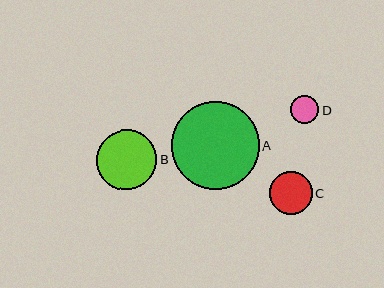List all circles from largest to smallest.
From largest to smallest: A, B, C, D.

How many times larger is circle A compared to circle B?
Circle A is approximately 1.5 times the size of circle B.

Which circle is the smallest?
Circle D is the smallest with a size of approximately 28 pixels.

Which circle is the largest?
Circle A is the largest with a size of approximately 88 pixels.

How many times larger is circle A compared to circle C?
Circle A is approximately 2.1 times the size of circle C.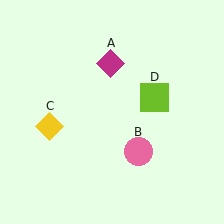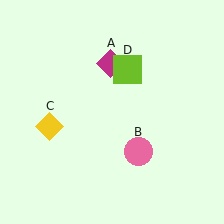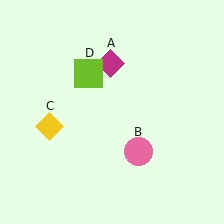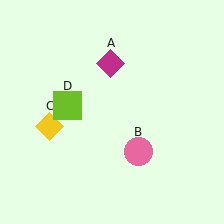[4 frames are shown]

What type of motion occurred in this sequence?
The lime square (object D) rotated counterclockwise around the center of the scene.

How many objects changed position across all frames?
1 object changed position: lime square (object D).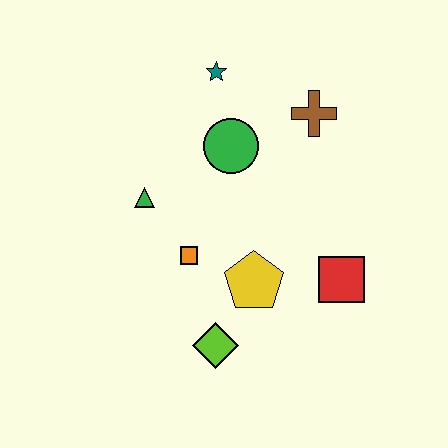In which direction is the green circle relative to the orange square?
The green circle is above the orange square.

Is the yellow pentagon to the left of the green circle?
No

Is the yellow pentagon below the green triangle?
Yes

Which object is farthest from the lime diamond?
The teal star is farthest from the lime diamond.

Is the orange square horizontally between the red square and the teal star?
No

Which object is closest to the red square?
The yellow pentagon is closest to the red square.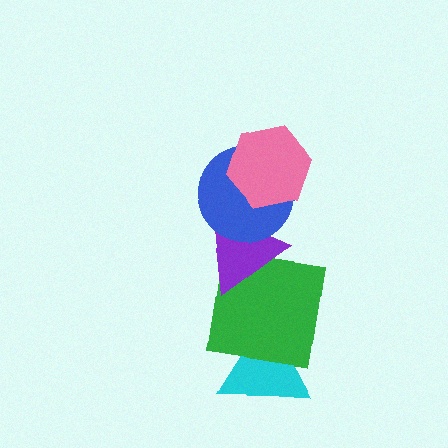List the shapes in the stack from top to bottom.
From top to bottom: the pink hexagon, the blue circle, the purple triangle, the green square, the cyan triangle.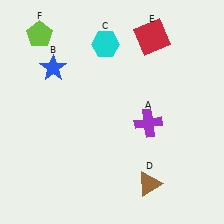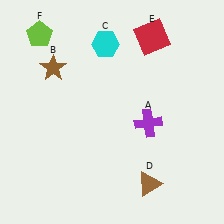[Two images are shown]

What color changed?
The star (B) changed from blue in Image 1 to brown in Image 2.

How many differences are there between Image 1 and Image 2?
There is 1 difference between the two images.